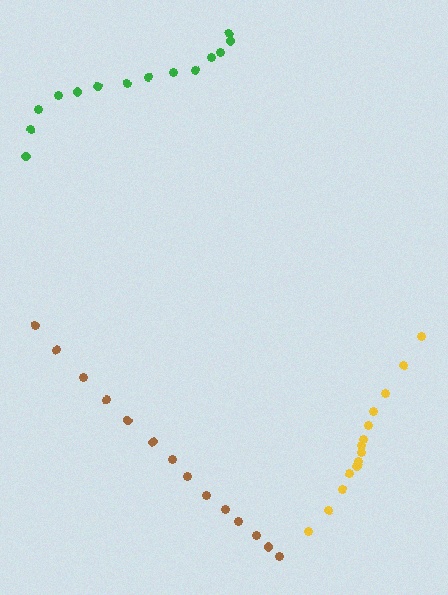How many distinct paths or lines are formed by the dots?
There are 3 distinct paths.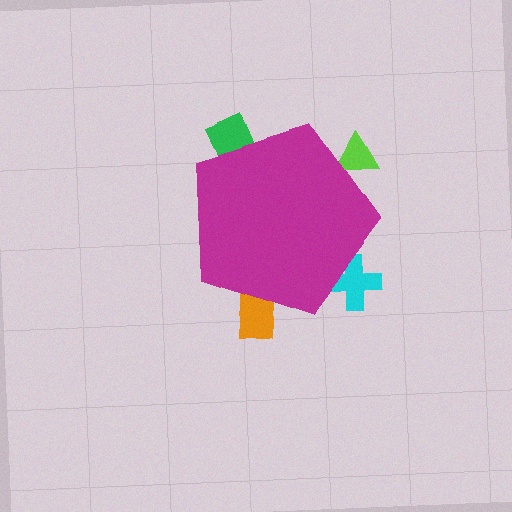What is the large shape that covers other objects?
A magenta pentagon.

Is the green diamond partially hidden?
Yes, the green diamond is partially hidden behind the magenta pentagon.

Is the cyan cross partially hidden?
Yes, the cyan cross is partially hidden behind the magenta pentagon.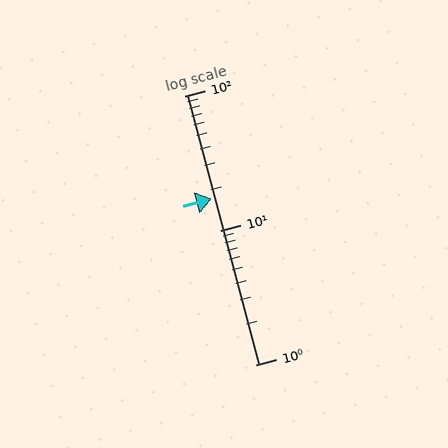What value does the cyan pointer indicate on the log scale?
The pointer indicates approximately 17.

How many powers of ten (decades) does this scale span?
The scale spans 2 decades, from 1 to 100.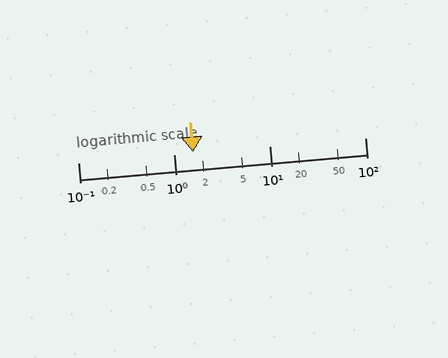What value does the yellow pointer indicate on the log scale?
The pointer indicates approximately 1.6.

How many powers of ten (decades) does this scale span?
The scale spans 3 decades, from 0.1 to 100.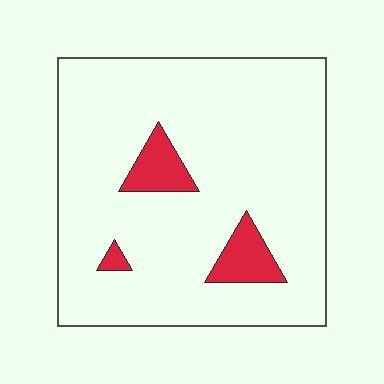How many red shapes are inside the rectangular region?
3.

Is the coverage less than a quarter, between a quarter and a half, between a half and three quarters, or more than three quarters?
Less than a quarter.